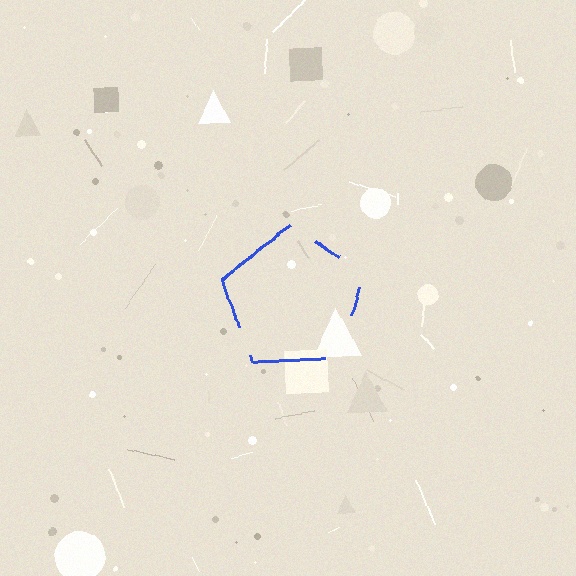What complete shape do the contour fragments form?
The contour fragments form a pentagon.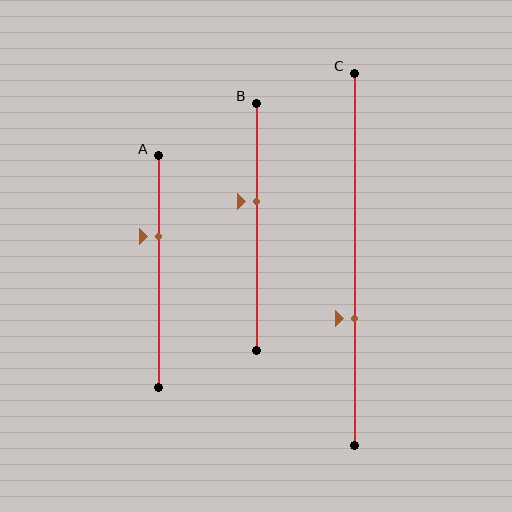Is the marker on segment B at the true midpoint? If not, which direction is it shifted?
No, the marker on segment B is shifted upward by about 10% of the segment length.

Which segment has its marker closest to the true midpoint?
Segment B has its marker closest to the true midpoint.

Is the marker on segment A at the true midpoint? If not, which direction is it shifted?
No, the marker on segment A is shifted upward by about 15% of the segment length.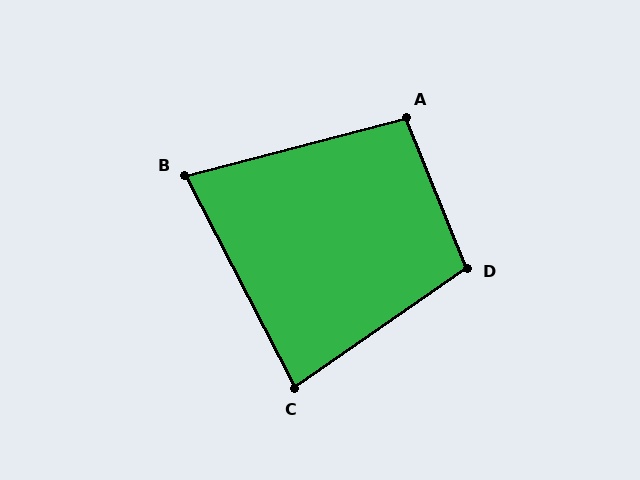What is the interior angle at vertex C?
Approximately 83 degrees (acute).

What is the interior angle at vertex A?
Approximately 97 degrees (obtuse).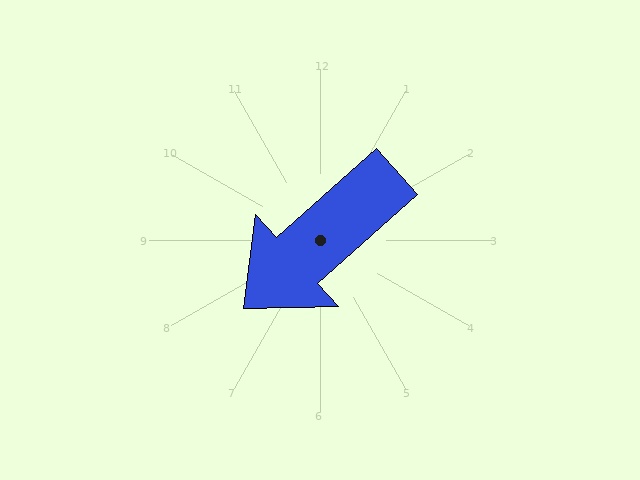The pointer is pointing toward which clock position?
Roughly 8 o'clock.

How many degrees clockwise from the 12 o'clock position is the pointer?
Approximately 228 degrees.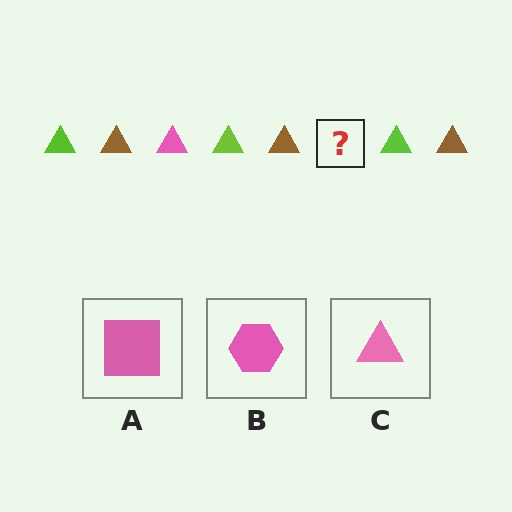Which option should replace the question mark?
Option C.